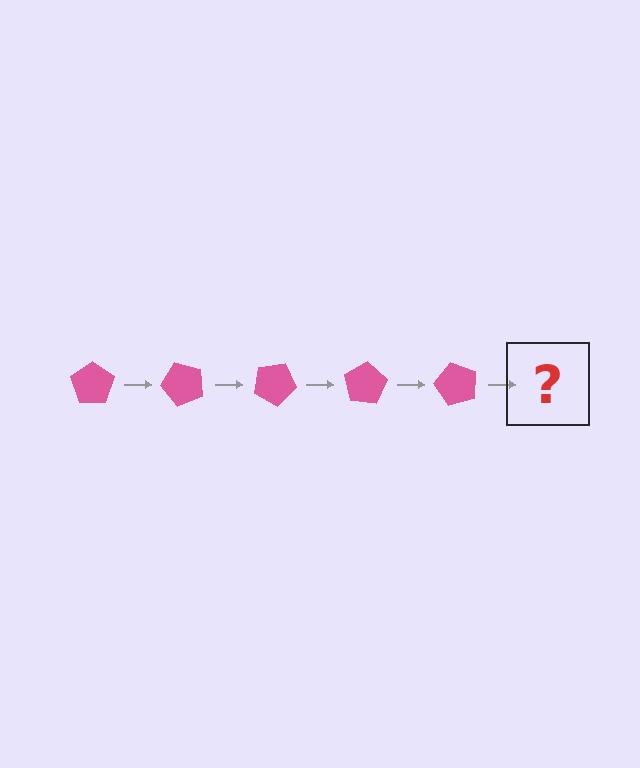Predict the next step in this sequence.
The next step is a pink pentagon rotated 250 degrees.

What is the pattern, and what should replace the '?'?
The pattern is that the pentagon rotates 50 degrees each step. The '?' should be a pink pentagon rotated 250 degrees.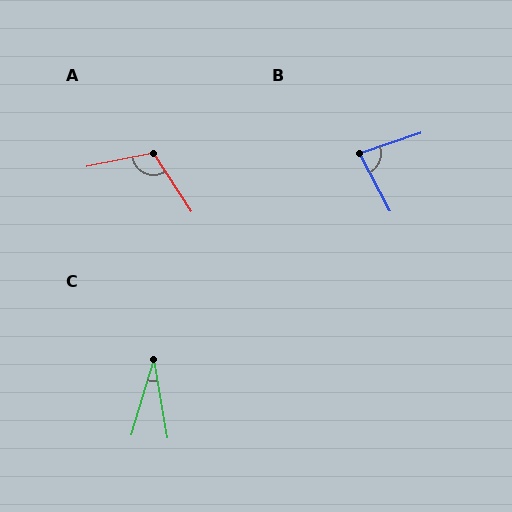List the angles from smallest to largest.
C (26°), B (80°), A (112°).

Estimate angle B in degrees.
Approximately 80 degrees.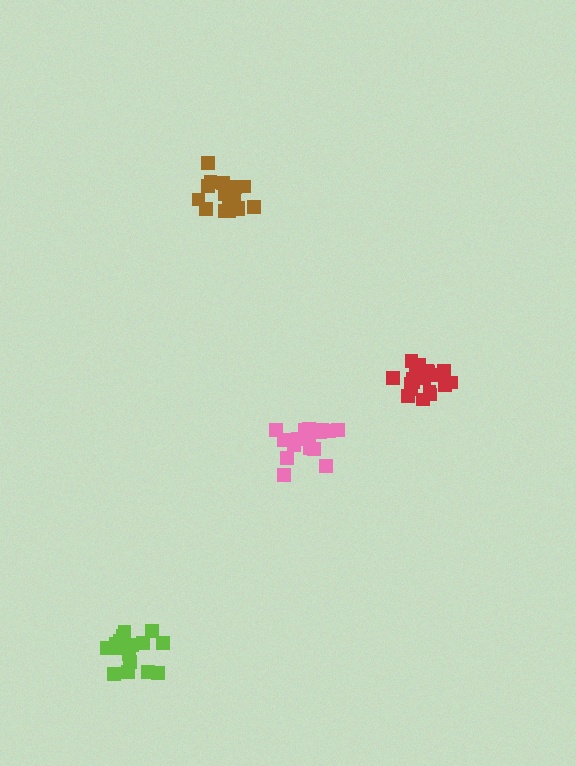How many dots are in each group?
Group 1: 16 dots, Group 2: 19 dots, Group 3: 19 dots, Group 4: 17 dots (71 total).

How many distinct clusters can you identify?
There are 4 distinct clusters.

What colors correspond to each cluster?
The clusters are colored: brown, lime, red, pink.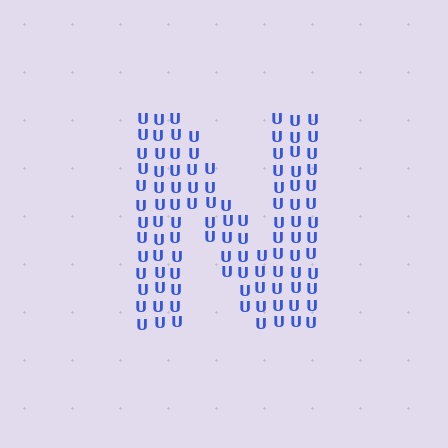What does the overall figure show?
The overall figure shows the letter N.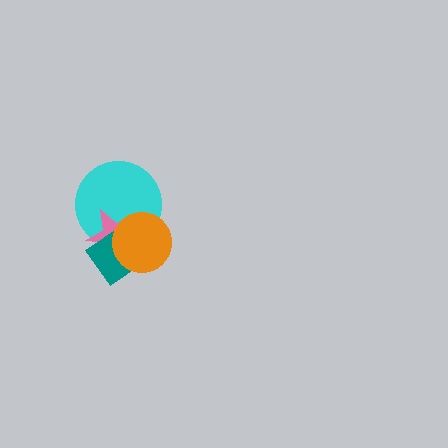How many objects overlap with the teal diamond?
3 objects overlap with the teal diamond.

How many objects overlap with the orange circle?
3 objects overlap with the orange circle.